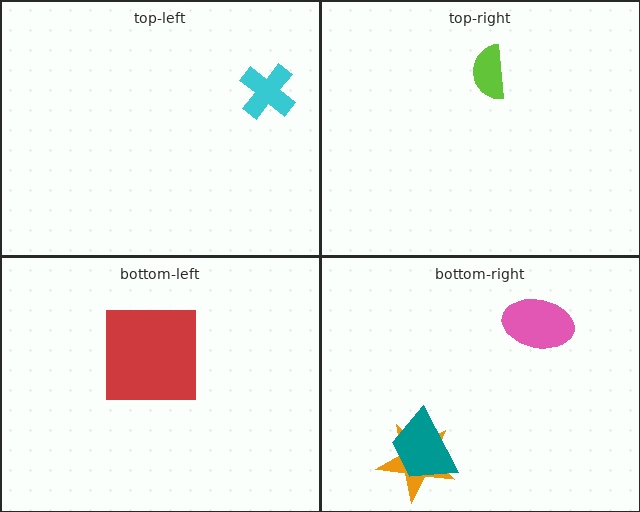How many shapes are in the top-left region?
1.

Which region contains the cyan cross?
The top-left region.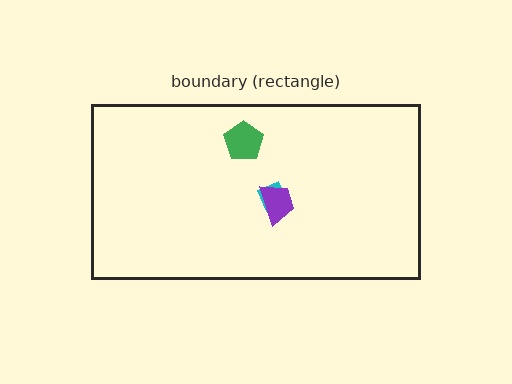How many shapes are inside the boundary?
3 inside, 0 outside.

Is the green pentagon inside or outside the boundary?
Inside.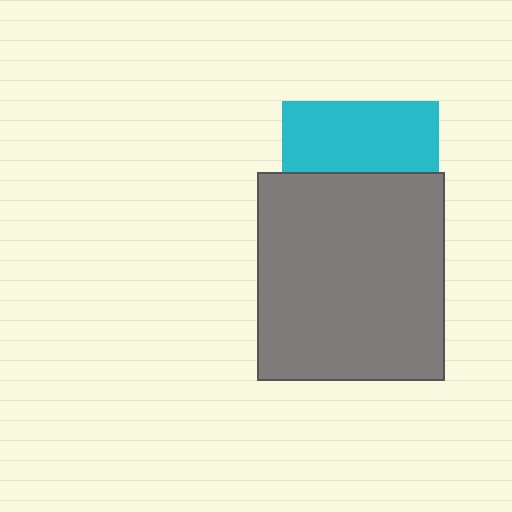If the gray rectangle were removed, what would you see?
You would see the complete cyan square.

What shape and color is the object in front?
The object in front is a gray rectangle.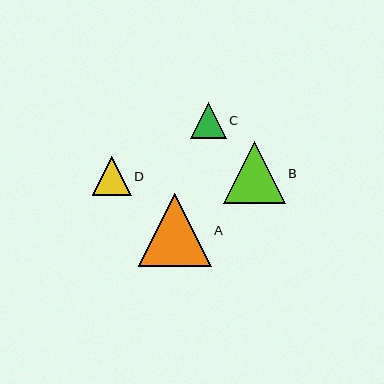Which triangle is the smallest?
Triangle C is the smallest with a size of approximately 36 pixels.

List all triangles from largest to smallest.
From largest to smallest: A, B, D, C.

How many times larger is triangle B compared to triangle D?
Triangle B is approximately 1.6 times the size of triangle D.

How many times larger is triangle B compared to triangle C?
Triangle B is approximately 1.7 times the size of triangle C.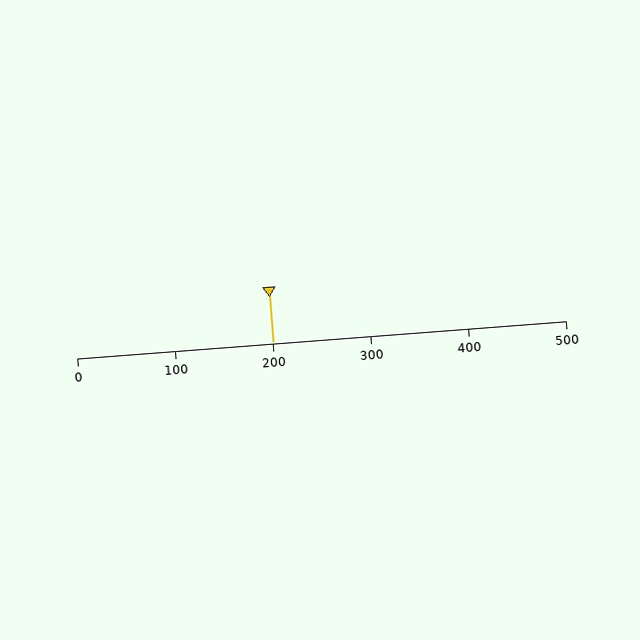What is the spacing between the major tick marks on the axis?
The major ticks are spaced 100 apart.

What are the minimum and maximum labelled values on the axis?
The axis runs from 0 to 500.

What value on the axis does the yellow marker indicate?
The marker indicates approximately 200.